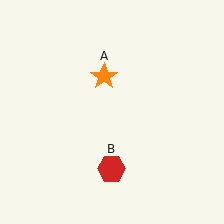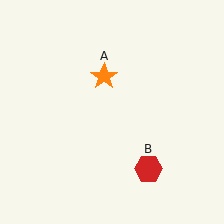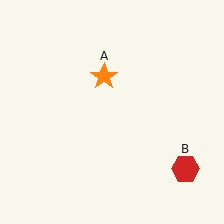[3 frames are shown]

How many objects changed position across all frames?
1 object changed position: red hexagon (object B).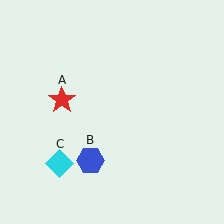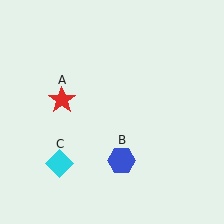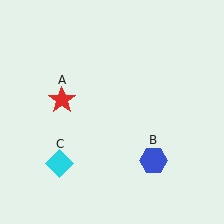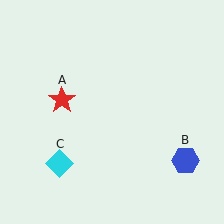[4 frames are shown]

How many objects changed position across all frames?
1 object changed position: blue hexagon (object B).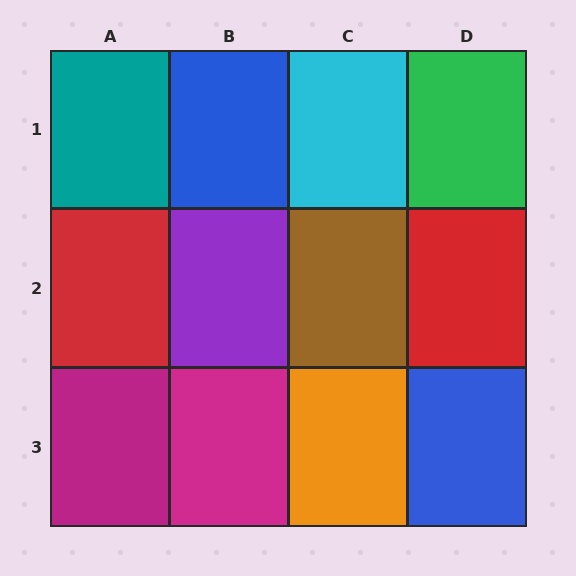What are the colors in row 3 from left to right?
Magenta, magenta, orange, blue.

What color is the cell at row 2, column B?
Purple.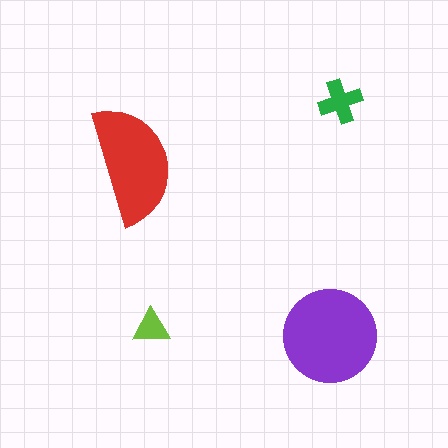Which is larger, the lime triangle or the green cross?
The green cross.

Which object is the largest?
The purple circle.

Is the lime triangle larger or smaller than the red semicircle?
Smaller.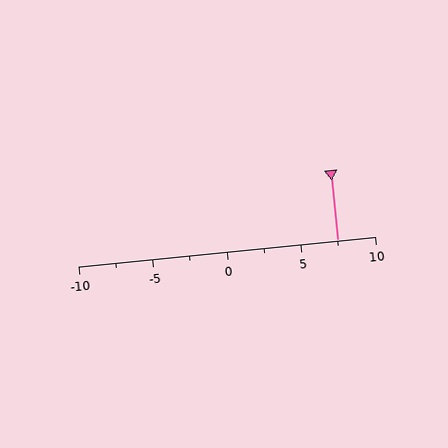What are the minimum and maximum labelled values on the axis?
The axis runs from -10 to 10.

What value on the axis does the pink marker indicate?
The marker indicates approximately 7.5.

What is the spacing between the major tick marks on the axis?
The major ticks are spaced 5 apart.